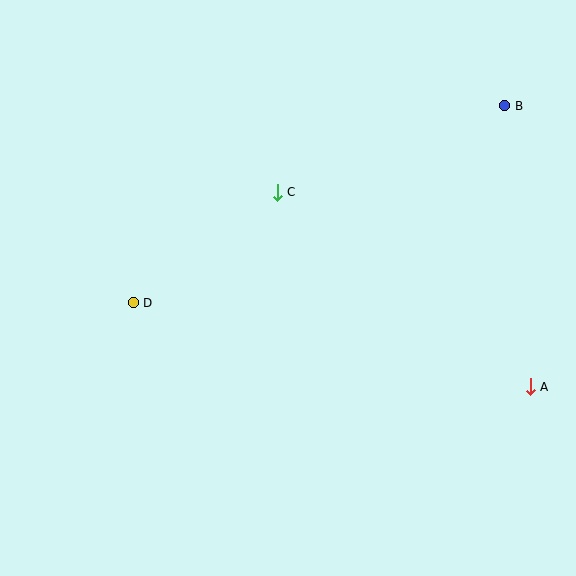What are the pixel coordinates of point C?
Point C is at (277, 192).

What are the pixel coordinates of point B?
Point B is at (504, 106).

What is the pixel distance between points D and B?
The distance between D and B is 420 pixels.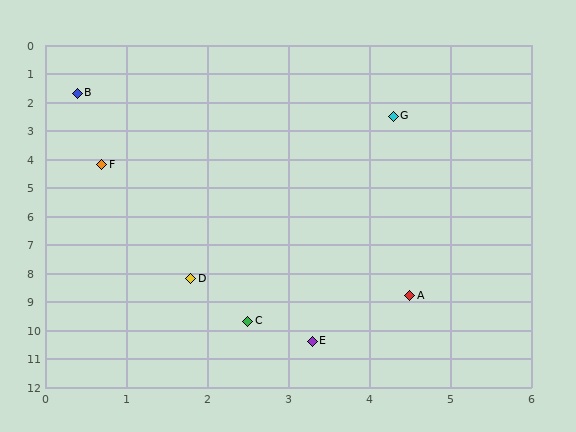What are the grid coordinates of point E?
Point E is at approximately (3.3, 10.4).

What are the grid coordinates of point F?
Point F is at approximately (0.7, 4.2).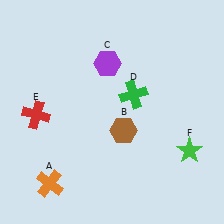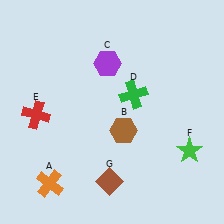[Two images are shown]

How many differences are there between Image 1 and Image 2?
There is 1 difference between the two images.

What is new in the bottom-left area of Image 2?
A brown diamond (G) was added in the bottom-left area of Image 2.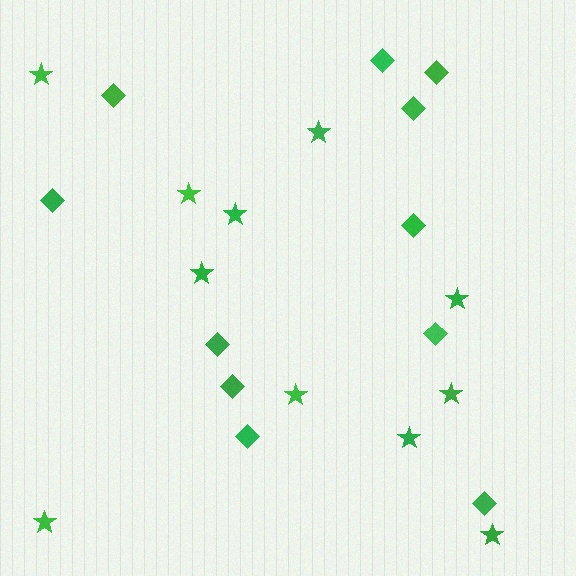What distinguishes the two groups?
There are 2 groups: one group of stars (11) and one group of diamonds (11).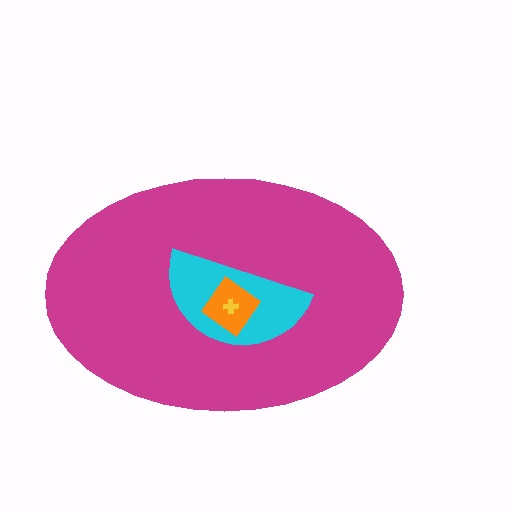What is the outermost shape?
The magenta ellipse.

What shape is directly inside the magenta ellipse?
The cyan semicircle.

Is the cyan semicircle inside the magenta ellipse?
Yes.